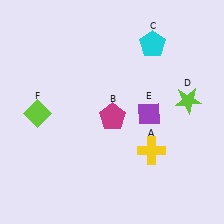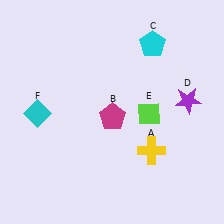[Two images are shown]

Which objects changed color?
D changed from lime to purple. E changed from purple to lime. F changed from lime to cyan.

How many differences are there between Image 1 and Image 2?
There are 3 differences between the two images.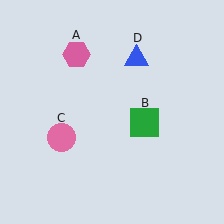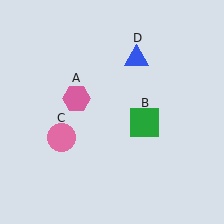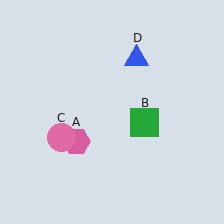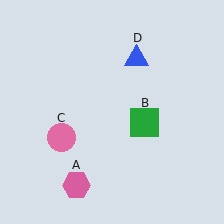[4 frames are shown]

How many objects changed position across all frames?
1 object changed position: pink hexagon (object A).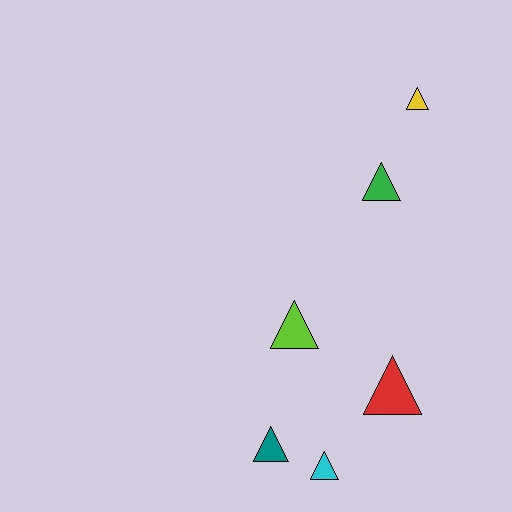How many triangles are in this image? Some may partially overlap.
There are 6 triangles.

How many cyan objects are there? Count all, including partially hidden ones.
There is 1 cyan object.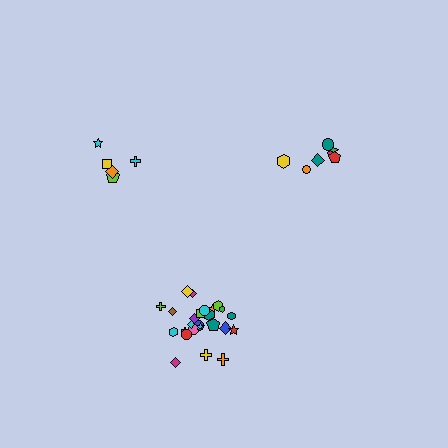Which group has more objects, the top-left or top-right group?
The top-right group.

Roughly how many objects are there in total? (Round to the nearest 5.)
Roughly 35 objects in total.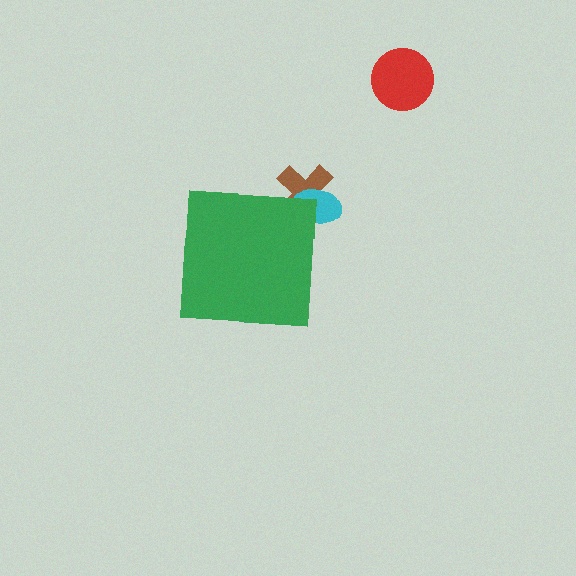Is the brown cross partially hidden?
Yes, the brown cross is partially hidden behind the green square.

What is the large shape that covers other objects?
A green square.